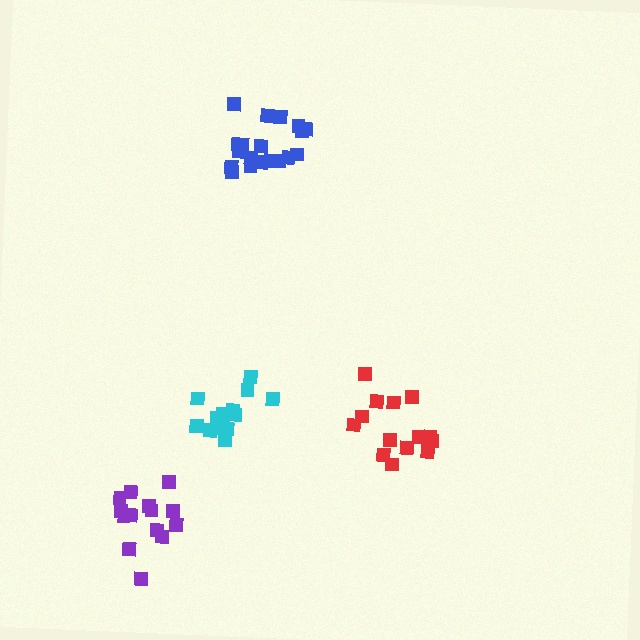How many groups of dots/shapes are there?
There are 4 groups.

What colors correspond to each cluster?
The clusters are colored: cyan, blue, red, purple.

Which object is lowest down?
The purple cluster is bottommost.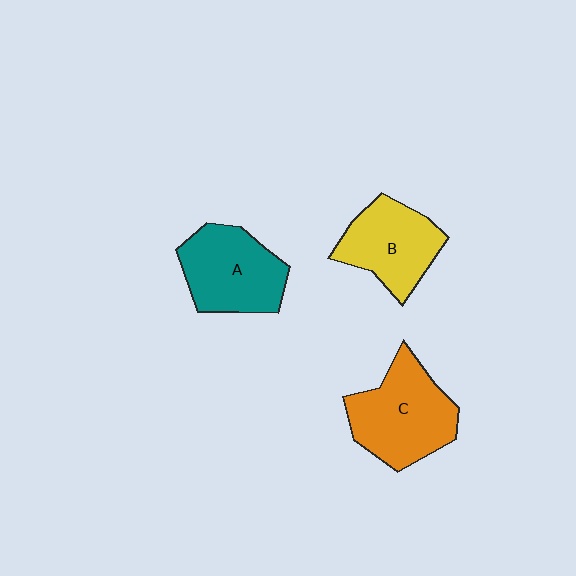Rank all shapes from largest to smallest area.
From largest to smallest: C (orange), A (teal), B (yellow).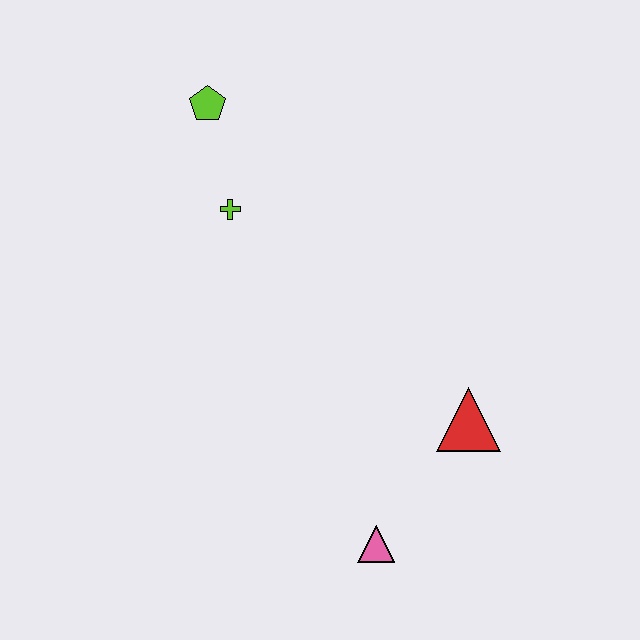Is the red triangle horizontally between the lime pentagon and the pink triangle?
No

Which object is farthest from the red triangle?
The lime pentagon is farthest from the red triangle.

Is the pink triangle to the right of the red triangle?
No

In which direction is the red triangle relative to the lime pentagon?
The red triangle is below the lime pentagon.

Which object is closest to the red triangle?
The pink triangle is closest to the red triangle.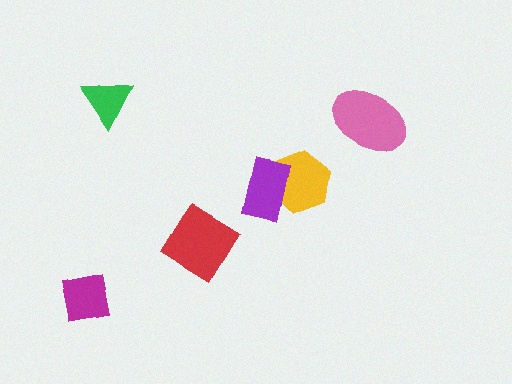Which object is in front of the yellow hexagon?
The purple rectangle is in front of the yellow hexagon.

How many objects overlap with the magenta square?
0 objects overlap with the magenta square.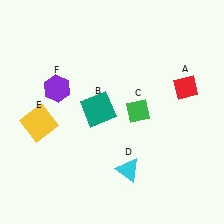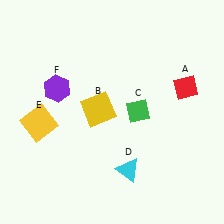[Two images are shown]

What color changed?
The square (B) changed from teal in Image 1 to yellow in Image 2.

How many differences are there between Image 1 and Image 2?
There is 1 difference between the two images.